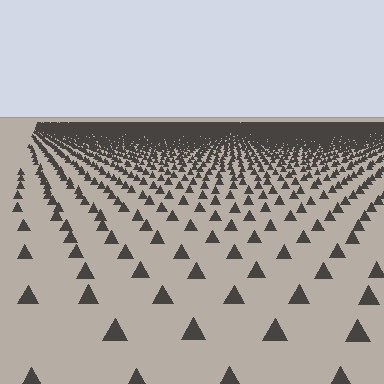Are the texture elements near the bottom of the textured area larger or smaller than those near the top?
Larger. Near the bottom, elements are closer to the viewer and appear at a bigger on-screen size.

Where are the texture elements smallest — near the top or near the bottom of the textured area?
Near the top.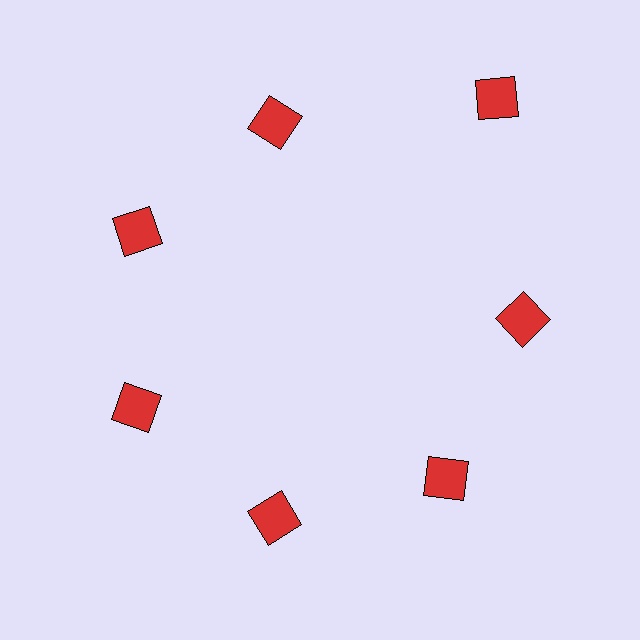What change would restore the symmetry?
The symmetry would be restored by moving it inward, back onto the ring so that all 7 squares sit at equal angles and equal distance from the center.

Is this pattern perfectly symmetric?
No. The 7 red squares are arranged in a ring, but one element near the 1 o'clock position is pushed outward from the center, breaking the 7-fold rotational symmetry.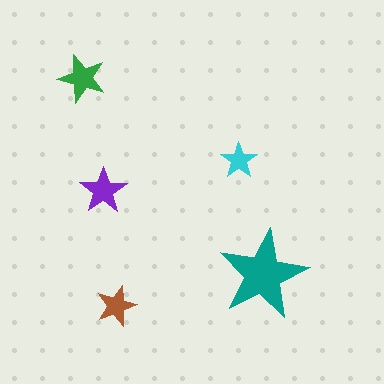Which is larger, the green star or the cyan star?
The green one.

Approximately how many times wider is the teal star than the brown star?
About 2 times wider.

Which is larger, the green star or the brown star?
The green one.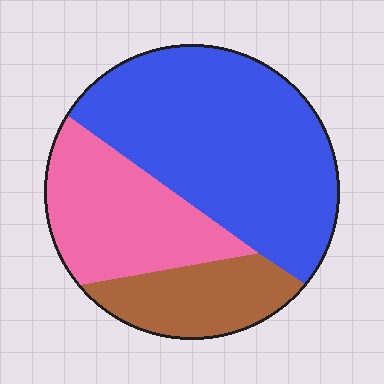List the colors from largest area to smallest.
From largest to smallest: blue, pink, brown.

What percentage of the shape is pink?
Pink covers roughly 30% of the shape.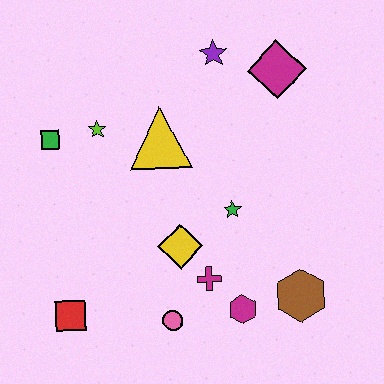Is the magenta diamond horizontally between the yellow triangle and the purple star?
No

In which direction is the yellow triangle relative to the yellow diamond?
The yellow triangle is above the yellow diamond.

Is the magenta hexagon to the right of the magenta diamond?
No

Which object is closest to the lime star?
The green square is closest to the lime star.